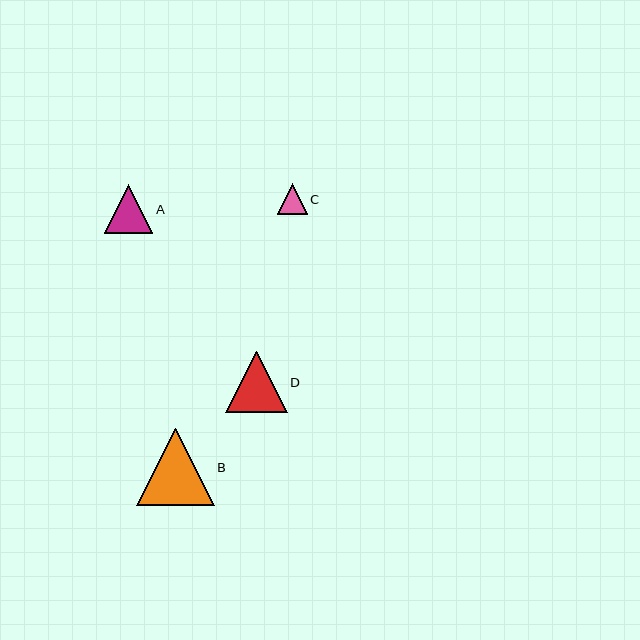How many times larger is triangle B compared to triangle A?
Triangle B is approximately 1.6 times the size of triangle A.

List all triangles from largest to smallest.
From largest to smallest: B, D, A, C.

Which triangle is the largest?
Triangle B is the largest with a size of approximately 78 pixels.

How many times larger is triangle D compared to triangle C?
Triangle D is approximately 2.0 times the size of triangle C.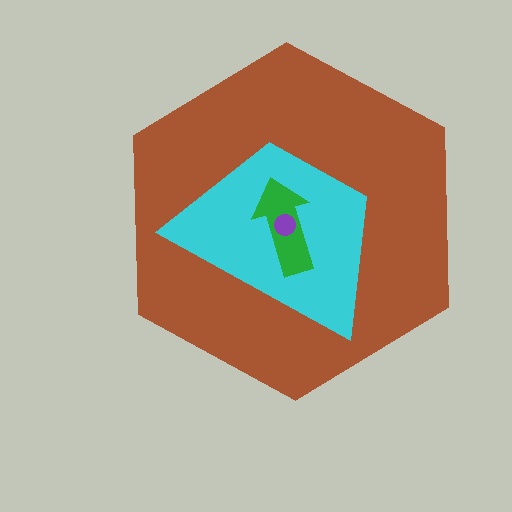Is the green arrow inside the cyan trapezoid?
Yes.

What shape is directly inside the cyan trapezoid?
The green arrow.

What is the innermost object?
The purple circle.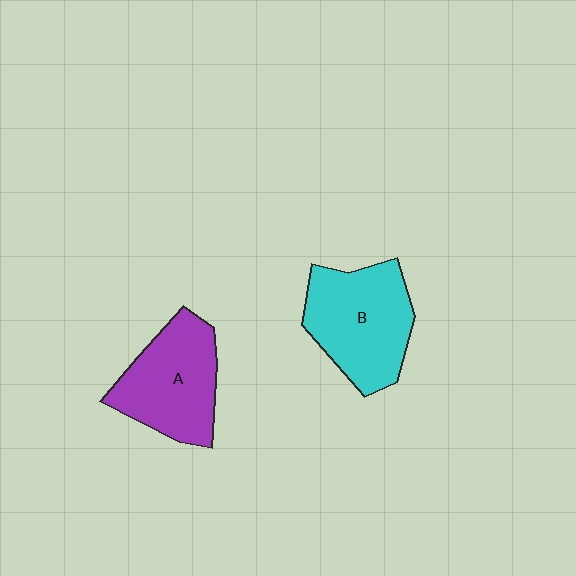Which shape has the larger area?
Shape B (cyan).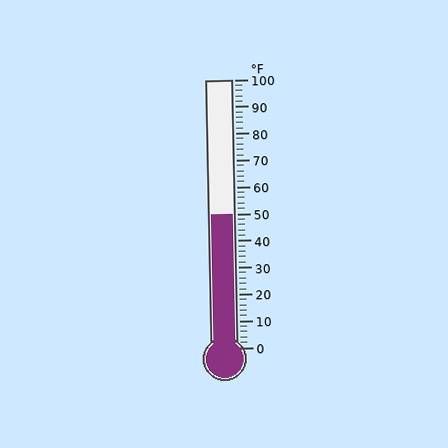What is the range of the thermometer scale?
The thermometer scale ranges from 0°F to 100°F.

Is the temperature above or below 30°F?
The temperature is above 30°F.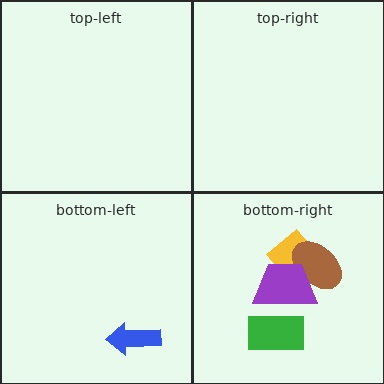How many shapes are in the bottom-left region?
1.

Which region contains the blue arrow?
The bottom-left region.